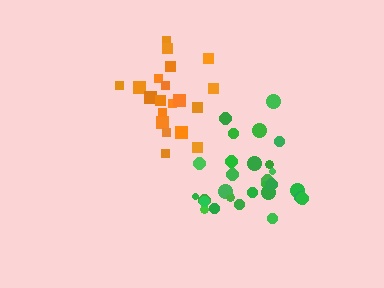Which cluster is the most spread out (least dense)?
Orange.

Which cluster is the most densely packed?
Green.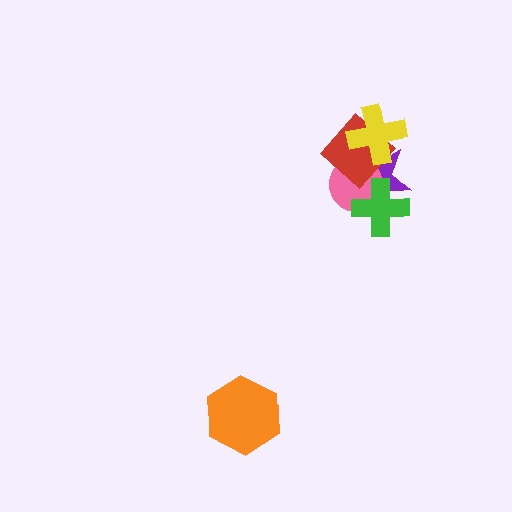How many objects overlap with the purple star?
4 objects overlap with the purple star.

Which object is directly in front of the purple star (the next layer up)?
The pink circle is directly in front of the purple star.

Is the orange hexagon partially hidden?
No, no other shape covers it.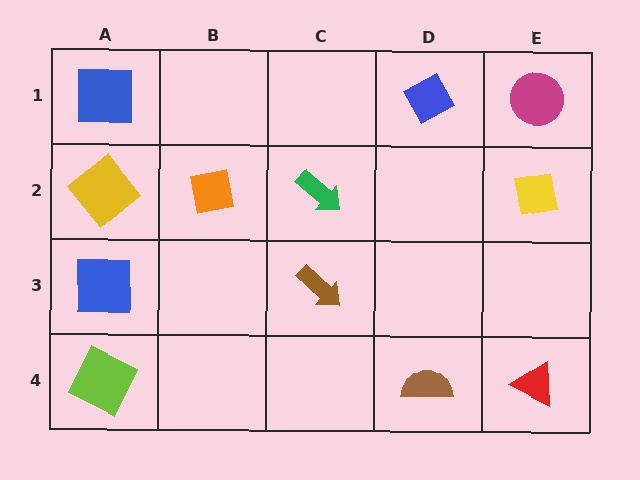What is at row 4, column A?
A lime square.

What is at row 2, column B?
An orange square.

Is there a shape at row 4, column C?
No, that cell is empty.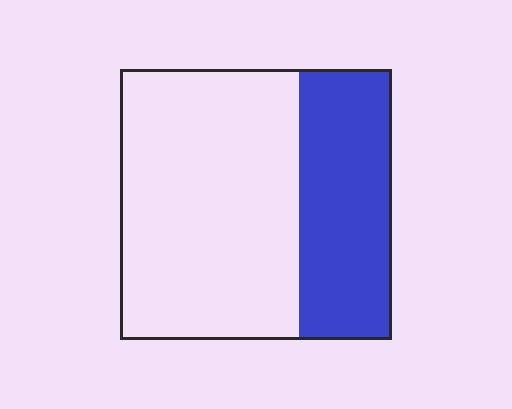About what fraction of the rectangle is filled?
About one third (1/3).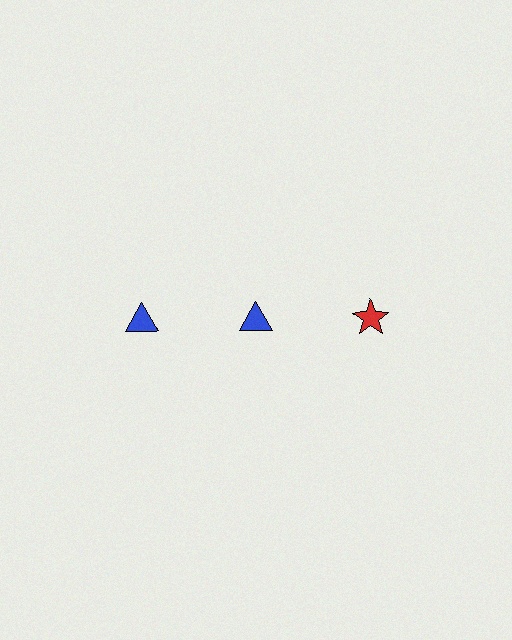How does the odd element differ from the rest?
It differs in both color (red instead of blue) and shape (star instead of triangle).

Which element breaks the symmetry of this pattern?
The red star in the top row, center column breaks the symmetry. All other shapes are blue triangles.